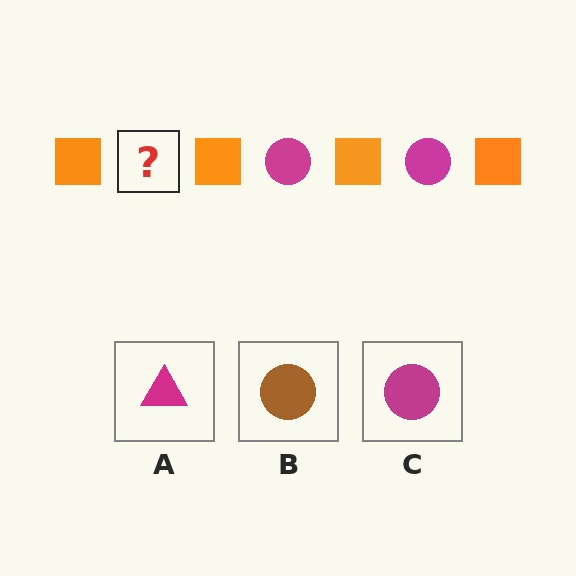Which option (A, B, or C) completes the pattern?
C.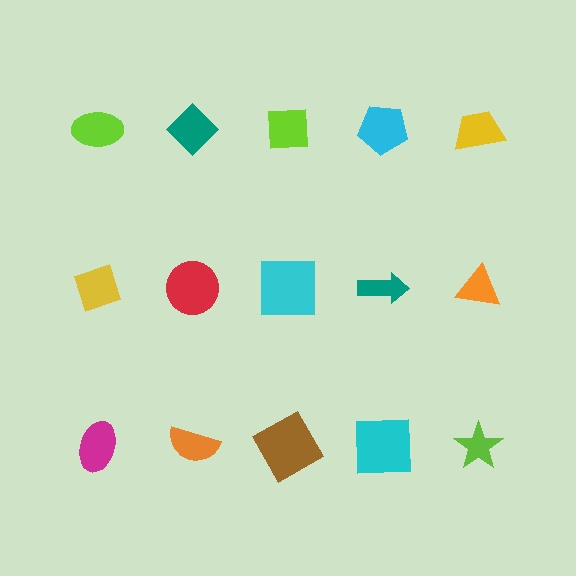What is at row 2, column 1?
A yellow diamond.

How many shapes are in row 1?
5 shapes.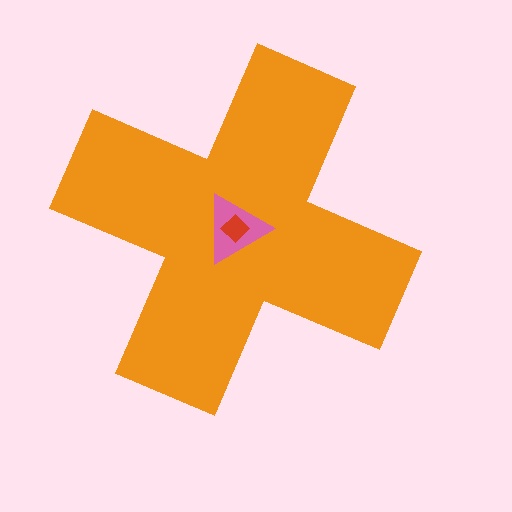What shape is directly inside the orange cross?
The pink triangle.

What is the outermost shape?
The orange cross.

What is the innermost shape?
The red diamond.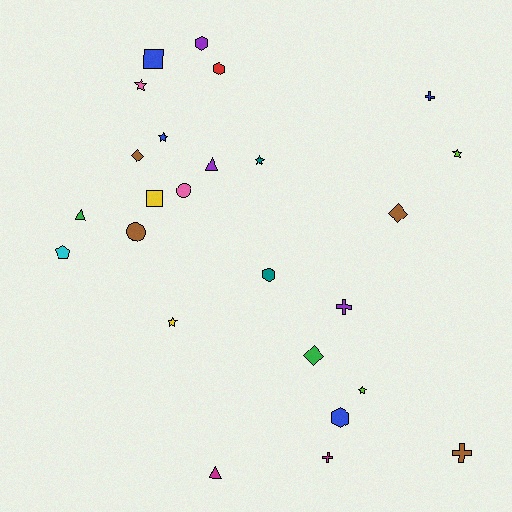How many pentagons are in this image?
There is 1 pentagon.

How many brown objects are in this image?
There are 4 brown objects.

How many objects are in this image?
There are 25 objects.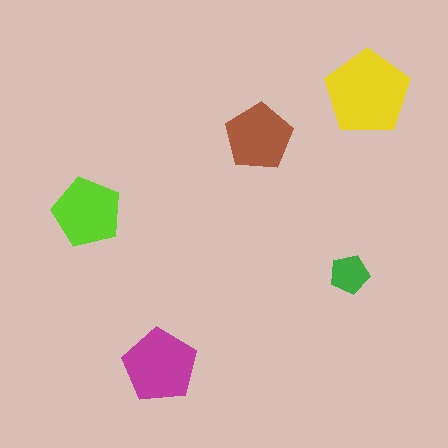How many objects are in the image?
There are 5 objects in the image.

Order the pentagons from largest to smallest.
the yellow one, the magenta one, the lime one, the brown one, the green one.